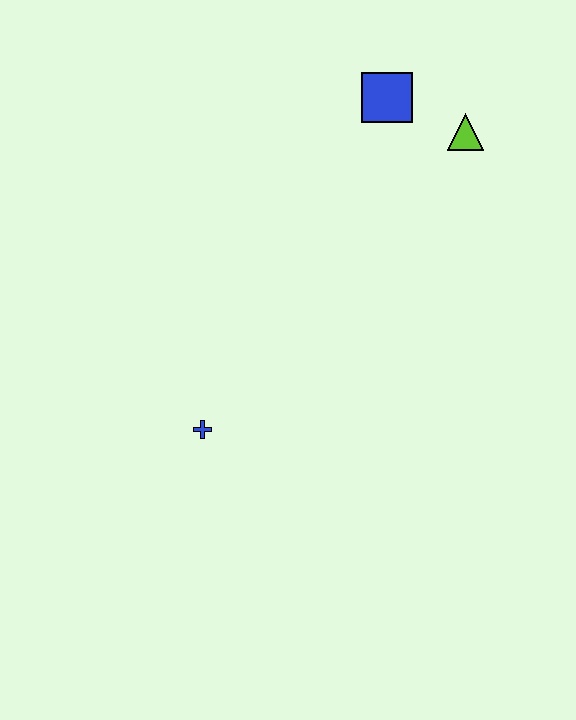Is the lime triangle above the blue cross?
Yes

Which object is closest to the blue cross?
The blue square is closest to the blue cross.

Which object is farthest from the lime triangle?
The blue cross is farthest from the lime triangle.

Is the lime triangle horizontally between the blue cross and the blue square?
No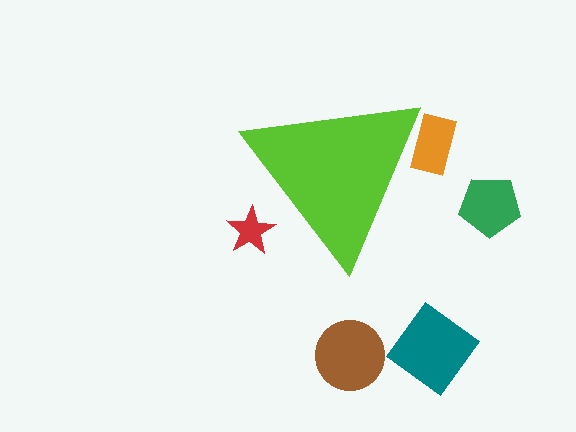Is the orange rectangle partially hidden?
Yes, the orange rectangle is partially hidden behind the lime triangle.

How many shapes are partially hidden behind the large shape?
2 shapes are partially hidden.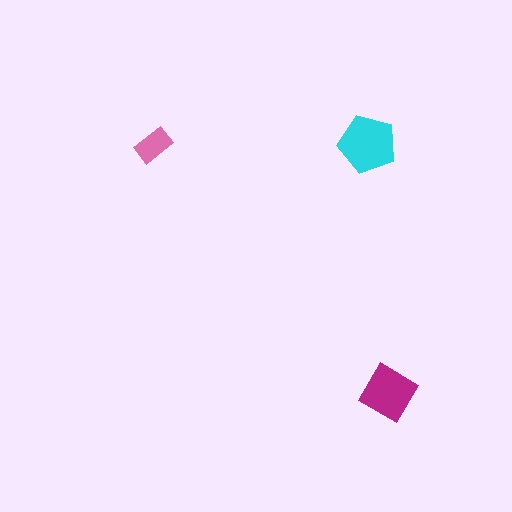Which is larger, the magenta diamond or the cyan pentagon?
The cyan pentagon.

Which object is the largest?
The cyan pentagon.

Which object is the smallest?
The pink rectangle.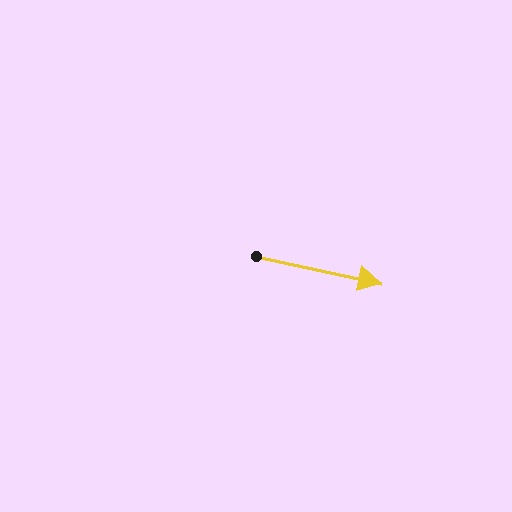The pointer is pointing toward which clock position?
Roughly 3 o'clock.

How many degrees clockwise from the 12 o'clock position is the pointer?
Approximately 102 degrees.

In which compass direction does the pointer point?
East.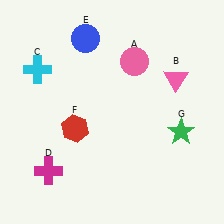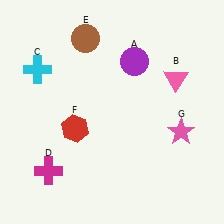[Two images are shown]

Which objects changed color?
A changed from pink to purple. E changed from blue to brown. G changed from green to pink.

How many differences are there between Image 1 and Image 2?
There are 3 differences between the two images.